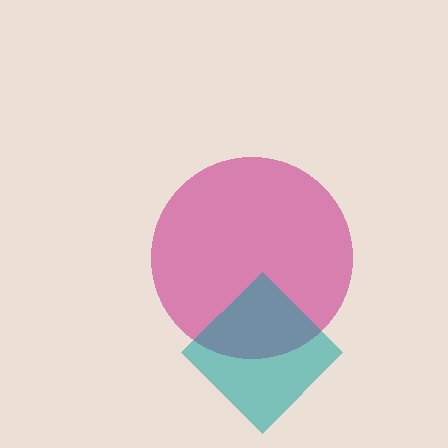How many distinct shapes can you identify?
There are 2 distinct shapes: a magenta circle, a teal diamond.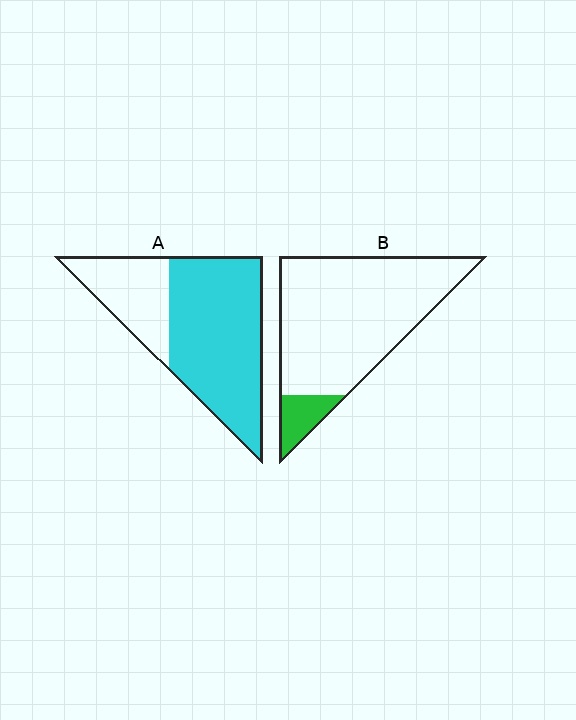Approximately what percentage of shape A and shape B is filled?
A is approximately 70% and B is approximately 10%.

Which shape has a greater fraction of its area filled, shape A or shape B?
Shape A.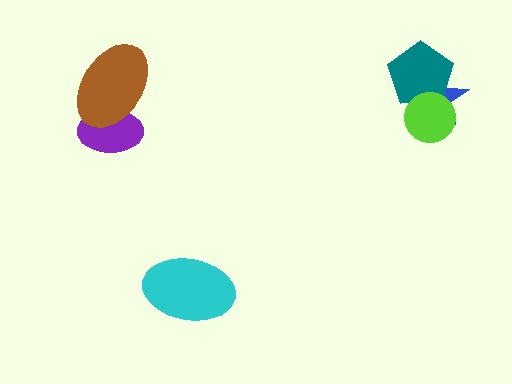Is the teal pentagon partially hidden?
Yes, it is partially covered by another shape.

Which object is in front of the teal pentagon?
The lime circle is in front of the teal pentagon.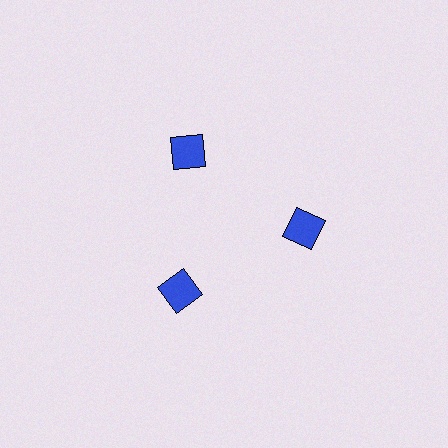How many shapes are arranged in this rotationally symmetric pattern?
There are 3 shapes, arranged in 3 groups of 1.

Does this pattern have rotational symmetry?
Yes, this pattern has 3-fold rotational symmetry. It looks the same after rotating 120 degrees around the center.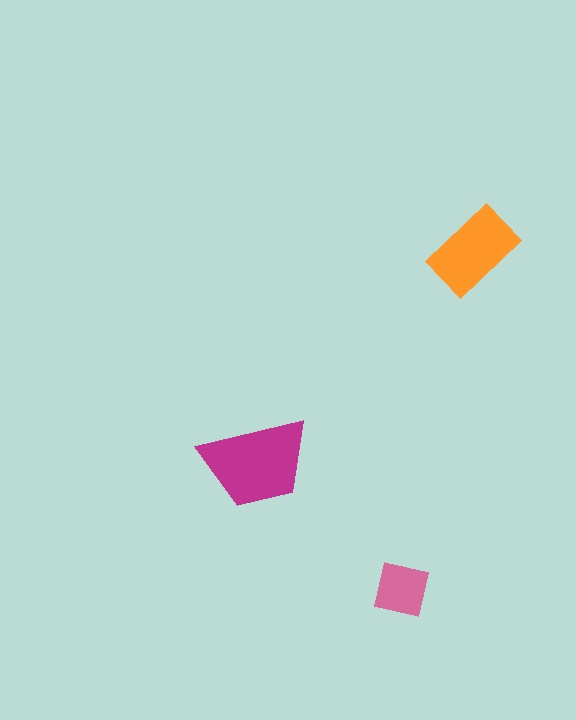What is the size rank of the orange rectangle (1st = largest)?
2nd.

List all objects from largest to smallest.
The magenta trapezoid, the orange rectangle, the pink square.